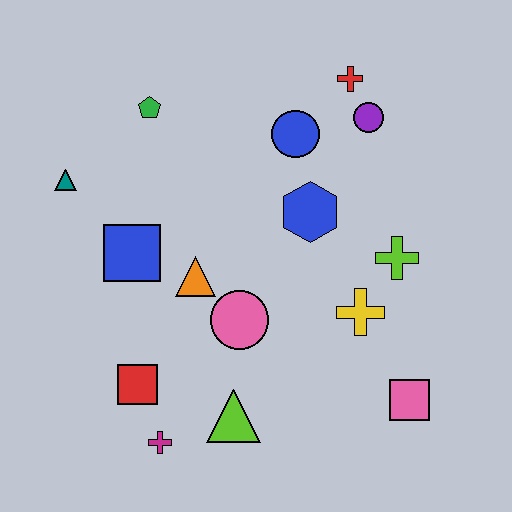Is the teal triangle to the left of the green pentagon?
Yes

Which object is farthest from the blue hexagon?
The magenta cross is farthest from the blue hexagon.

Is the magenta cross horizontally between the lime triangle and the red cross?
No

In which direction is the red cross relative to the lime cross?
The red cross is above the lime cross.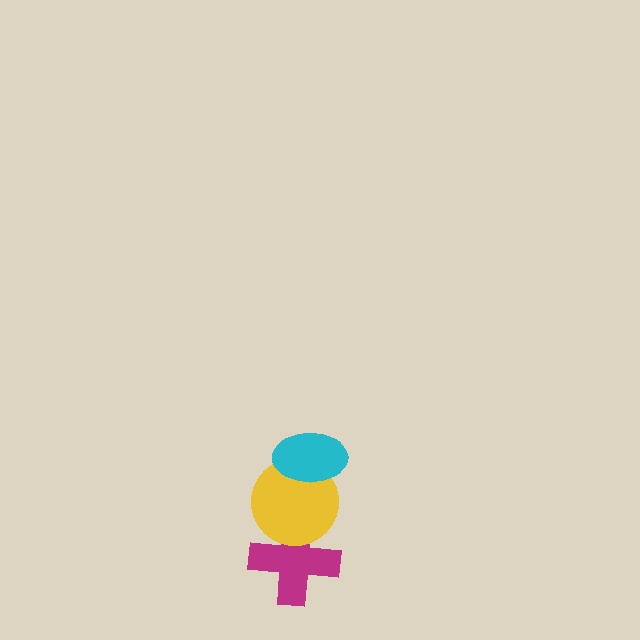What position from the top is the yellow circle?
The yellow circle is 2nd from the top.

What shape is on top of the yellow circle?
The cyan ellipse is on top of the yellow circle.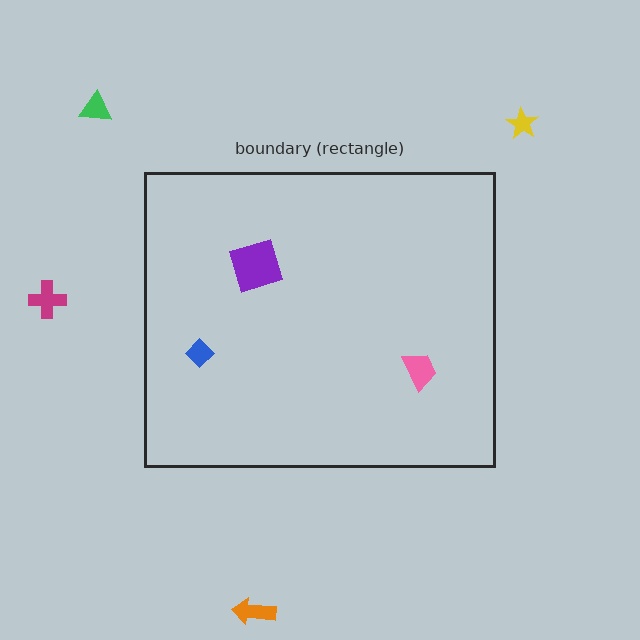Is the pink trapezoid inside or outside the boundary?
Inside.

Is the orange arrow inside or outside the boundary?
Outside.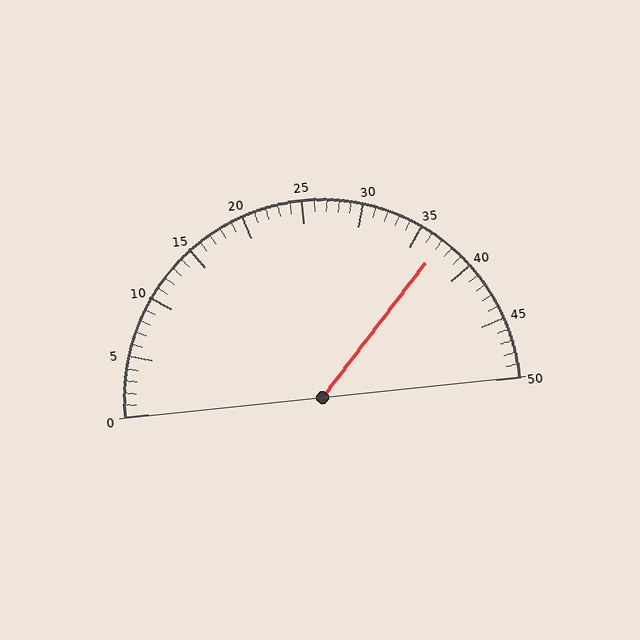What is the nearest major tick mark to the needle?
The nearest major tick mark is 35.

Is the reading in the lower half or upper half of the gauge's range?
The reading is in the upper half of the range (0 to 50).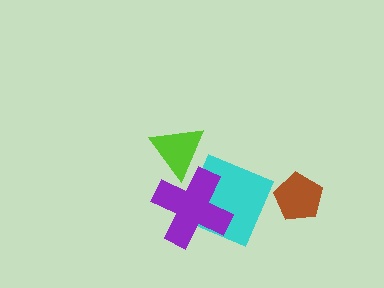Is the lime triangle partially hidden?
No, no other shape covers it.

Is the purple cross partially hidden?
Yes, it is partially covered by another shape.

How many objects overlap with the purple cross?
2 objects overlap with the purple cross.